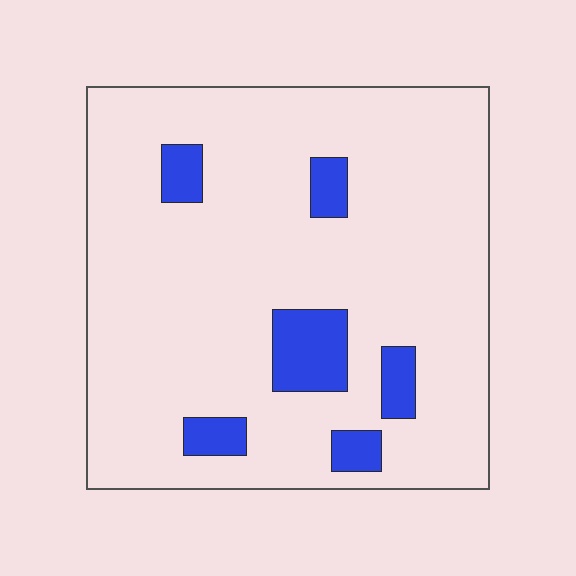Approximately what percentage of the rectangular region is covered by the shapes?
Approximately 10%.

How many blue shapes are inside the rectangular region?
6.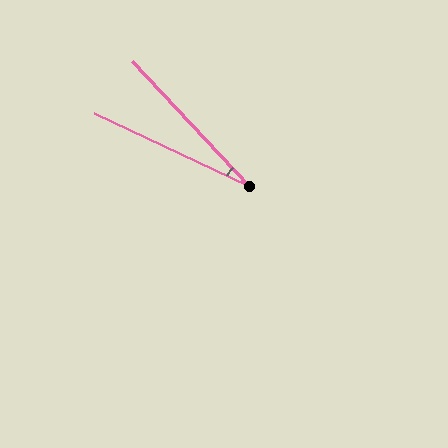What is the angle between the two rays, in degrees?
Approximately 22 degrees.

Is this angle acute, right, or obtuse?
It is acute.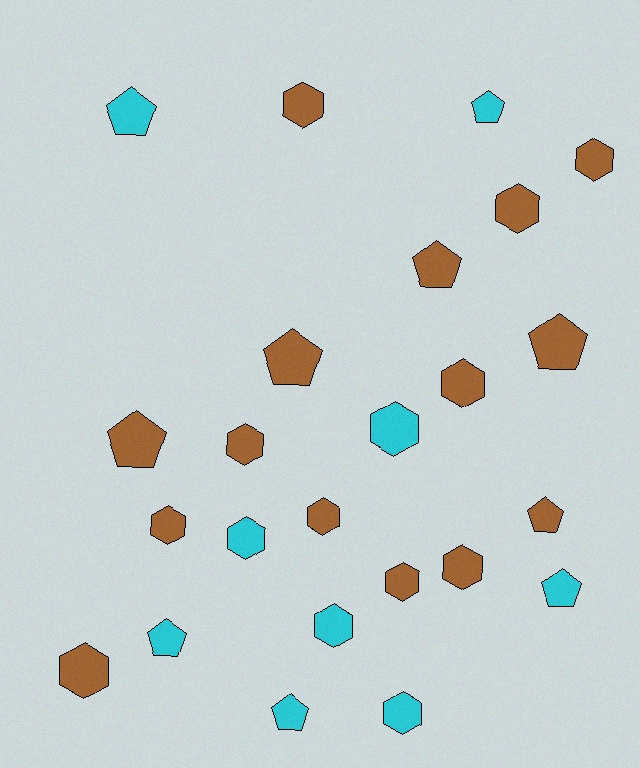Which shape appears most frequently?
Hexagon, with 14 objects.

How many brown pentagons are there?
There are 5 brown pentagons.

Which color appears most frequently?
Brown, with 15 objects.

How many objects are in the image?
There are 24 objects.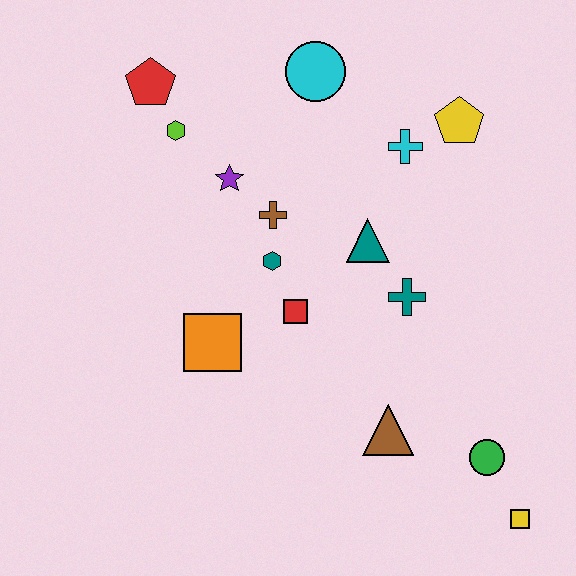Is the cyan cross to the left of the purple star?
No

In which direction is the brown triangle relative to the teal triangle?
The brown triangle is below the teal triangle.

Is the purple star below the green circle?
No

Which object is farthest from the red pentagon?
The yellow square is farthest from the red pentagon.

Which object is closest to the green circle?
The yellow square is closest to the green circle.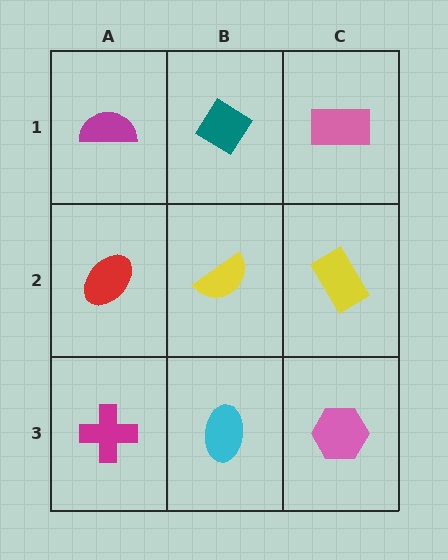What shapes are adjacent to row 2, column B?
A teal diamond (row 1, column B), a cyan ellipse (row 3, column B), a red ellipse (row 2, column A), a yellow rectangle (row 2, column C).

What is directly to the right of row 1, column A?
A teal diamond.